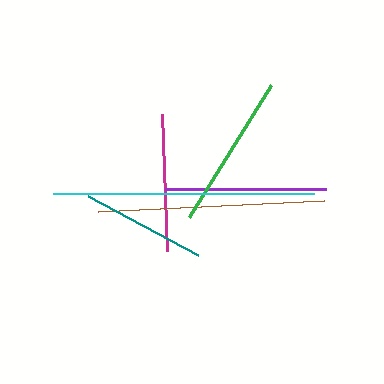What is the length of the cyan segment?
The cyan segment is approximately 261 pixels long.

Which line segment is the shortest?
The teal line is the shortest at approximately 125 pixels.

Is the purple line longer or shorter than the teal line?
The purple line is longer than the teal line.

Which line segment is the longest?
The cyan line is the longest at approximately 261 pixels.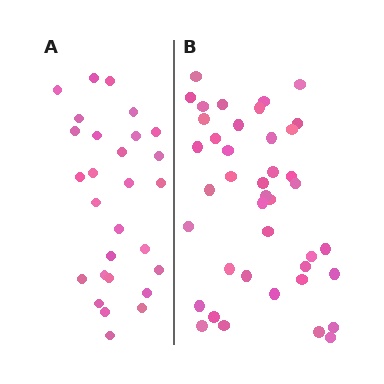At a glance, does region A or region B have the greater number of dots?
Region B (the right region) has more dots.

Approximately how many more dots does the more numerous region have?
Region B has approximately 15 more dots than region A.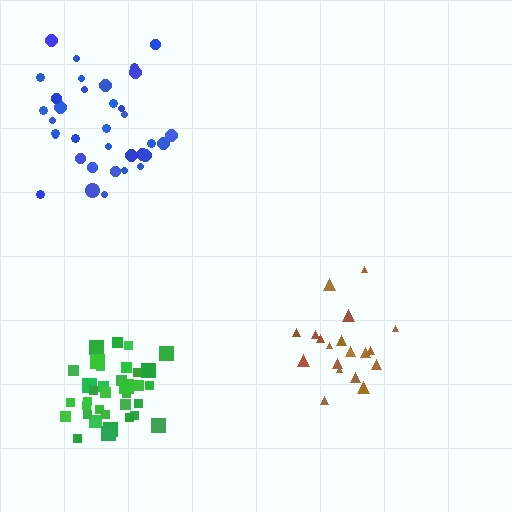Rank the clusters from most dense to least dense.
green, blue, brown.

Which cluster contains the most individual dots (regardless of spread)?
Green (35).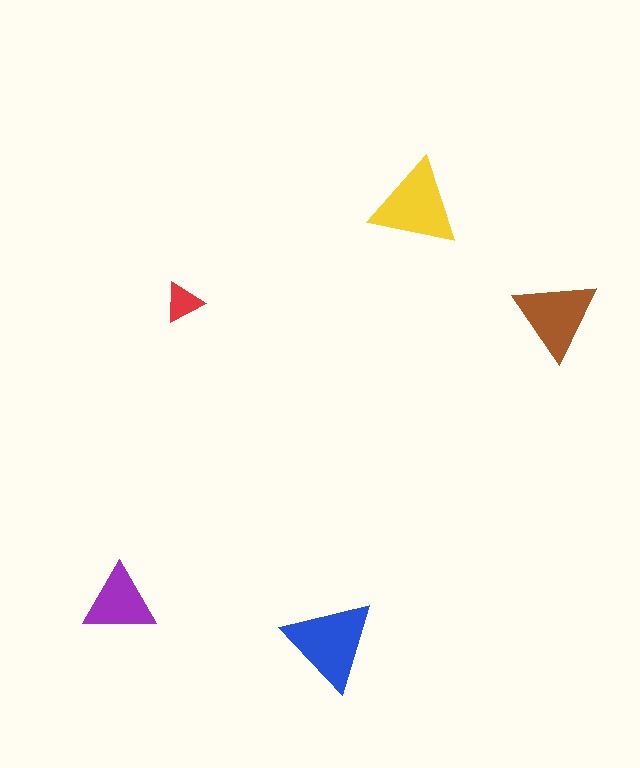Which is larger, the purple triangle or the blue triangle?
The blue one.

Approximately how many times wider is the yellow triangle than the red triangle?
About 2 times wider.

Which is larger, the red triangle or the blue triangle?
The blue one.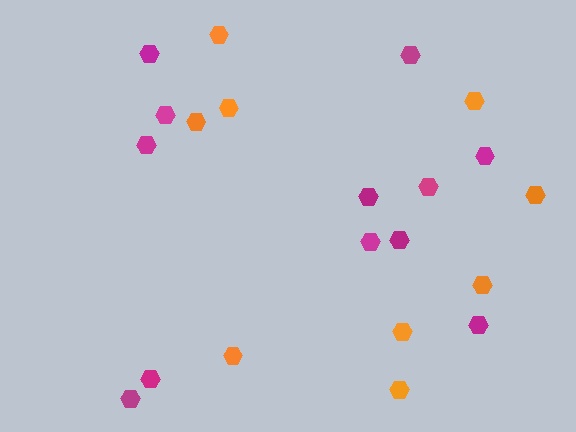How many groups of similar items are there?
There are 2 groups: one group of magenta hexagons (12) and one group of orange hexagons (9).